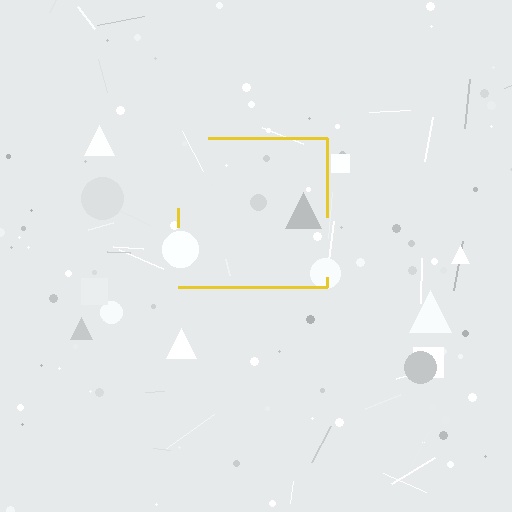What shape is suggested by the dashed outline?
The dashed outline suggests a square.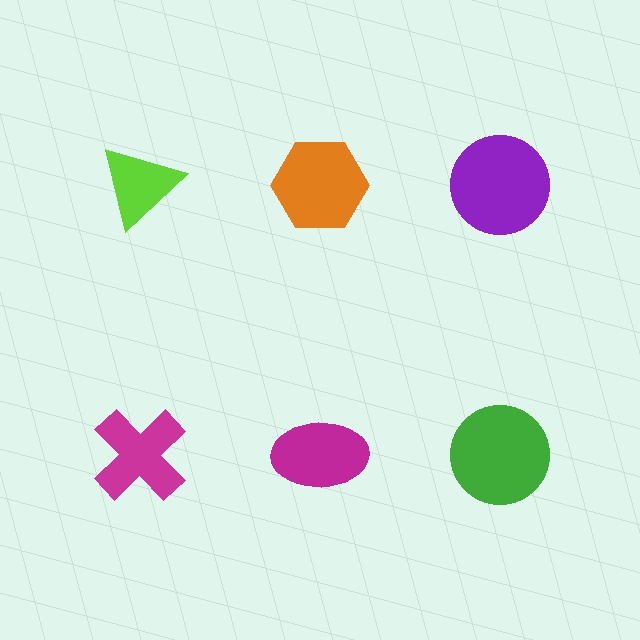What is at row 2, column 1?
A magenta cross.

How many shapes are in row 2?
3 shapes.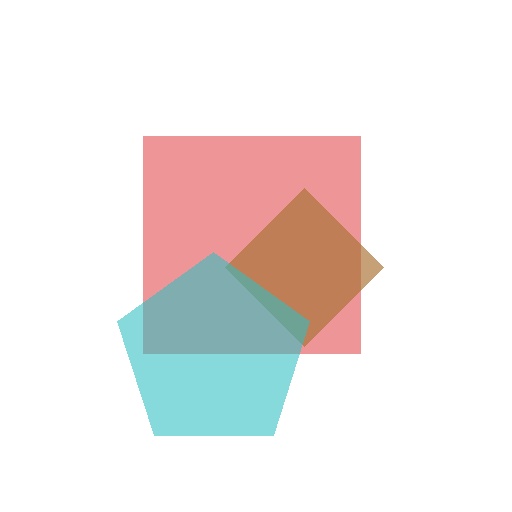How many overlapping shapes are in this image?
There are 3 overlapping shapes in the image.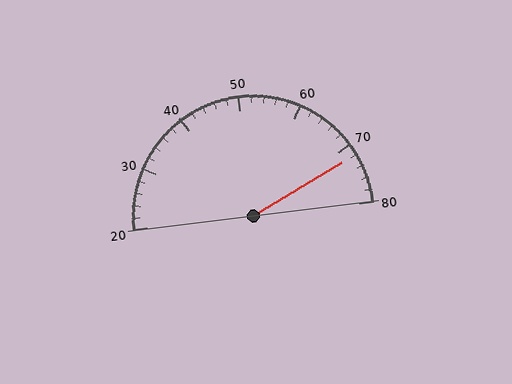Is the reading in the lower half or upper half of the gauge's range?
The reading is in the upper half of the range (20 to 80).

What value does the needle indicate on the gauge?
The needle indicates approximately 72.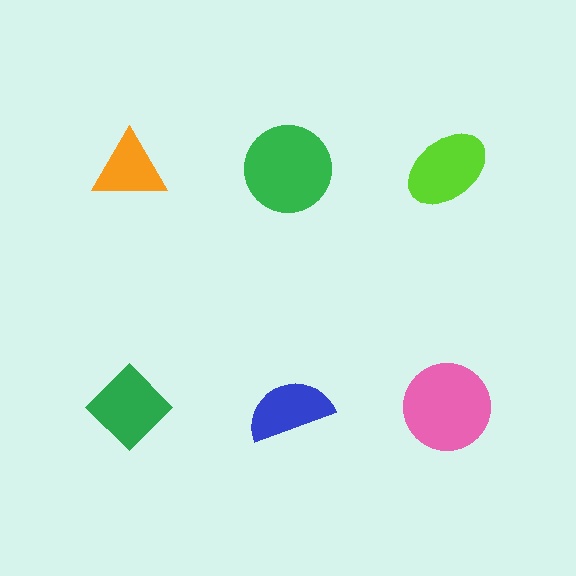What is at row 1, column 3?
A lime ellipse.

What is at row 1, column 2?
A green circle.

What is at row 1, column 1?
An orange triangle.